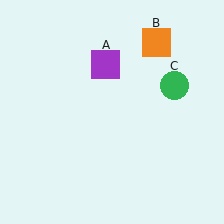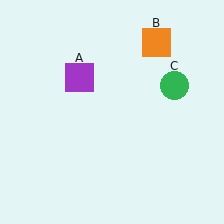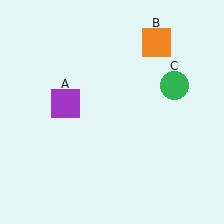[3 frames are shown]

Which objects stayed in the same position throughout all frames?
Orange square (object B) and green circle (object C) remained stationary.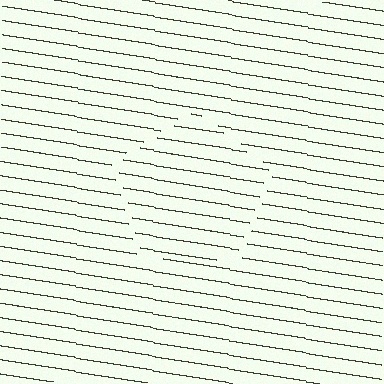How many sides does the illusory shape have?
5 sides — the line-ends trace a pentagon.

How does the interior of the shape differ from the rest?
The interior of the shape contains the same grating, shifted by half a period — the contour is defined by the phase discontinuity where line-ends from the inner and outer gratings abut.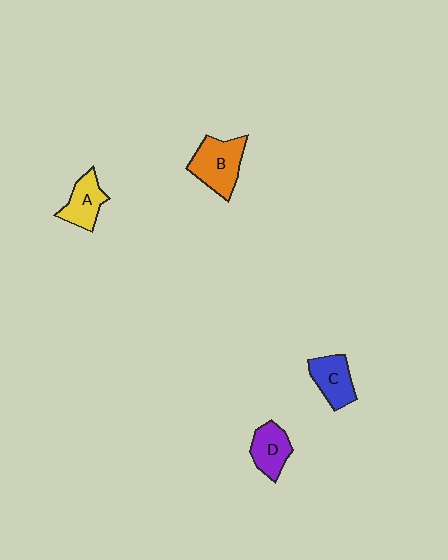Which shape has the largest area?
Shape B (orange).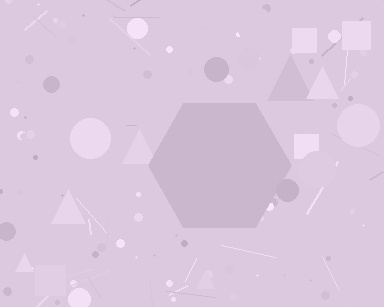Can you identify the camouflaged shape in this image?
The camouflaged shape is a hexagon.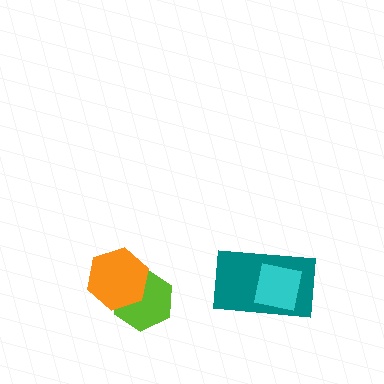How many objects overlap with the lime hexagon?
1 object overlaps with the lime hexagon.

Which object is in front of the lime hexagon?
The orange hexagon is in front of the lime hexagon.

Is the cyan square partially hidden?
No, no other shape covers it.